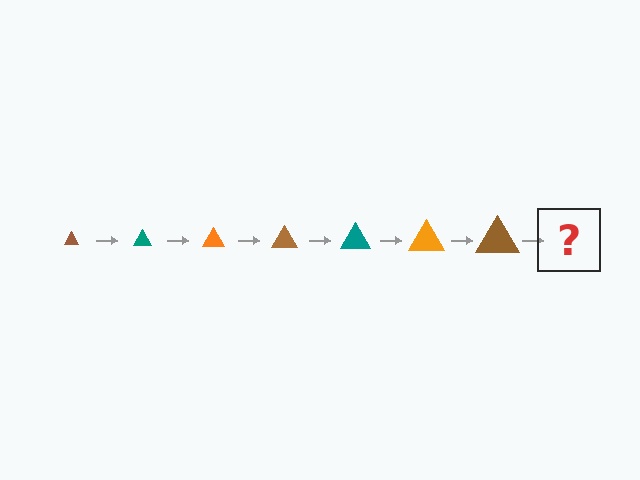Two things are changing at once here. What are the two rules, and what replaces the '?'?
The two rules are that the triangle grows larger each step and the color cycles through brown, teal, and orange. The '?' should be a teal triangle, larger than the previous one.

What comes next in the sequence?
The next element should be a teal triangle, larger than the previous one.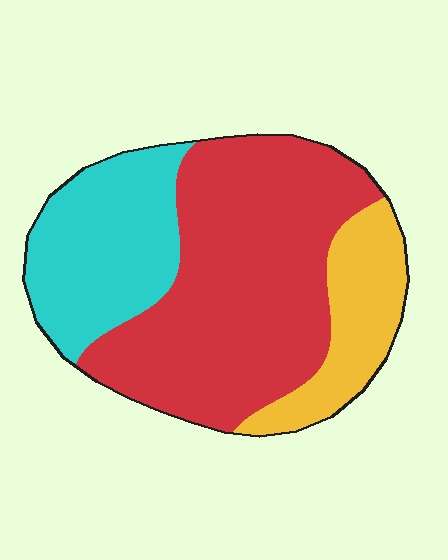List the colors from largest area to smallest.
From largest to smallest: red, cyan, yellow.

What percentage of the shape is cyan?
Cyan takes up about one quarter (1/4) of the shape.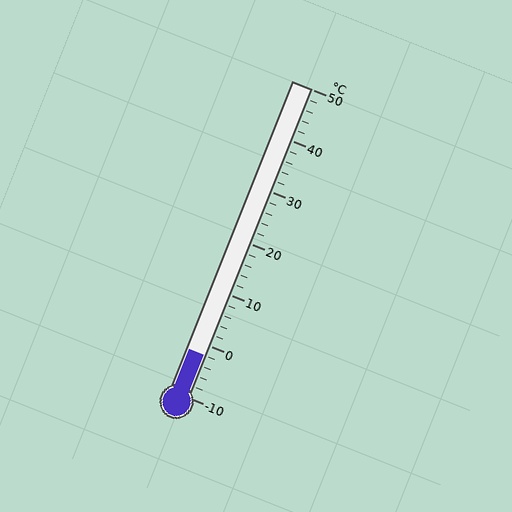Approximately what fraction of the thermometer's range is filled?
The thermometer is filled to approximately 15% of its range.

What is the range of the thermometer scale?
The thermometer scale ranges from -10°C to 50°C.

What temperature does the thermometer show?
The thermometer shows approximately -2°C.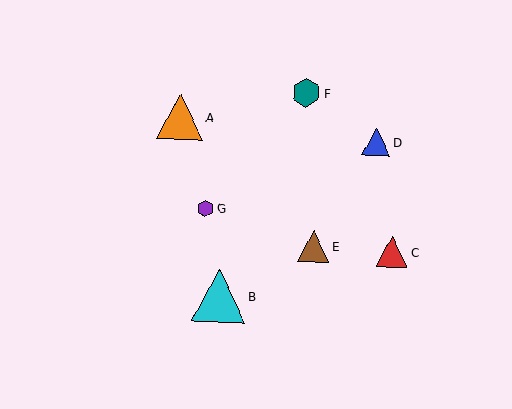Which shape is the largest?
The cyan triangle (labeled B) is the largest.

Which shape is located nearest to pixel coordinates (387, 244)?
The red triangle (labeled C) at (392, 252) is nearest to that location.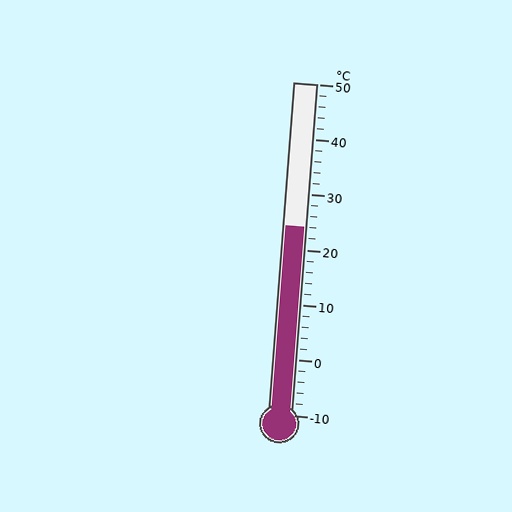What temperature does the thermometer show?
The thermometer shows approximately 24°C.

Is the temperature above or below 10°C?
The temperature is above 10°C.